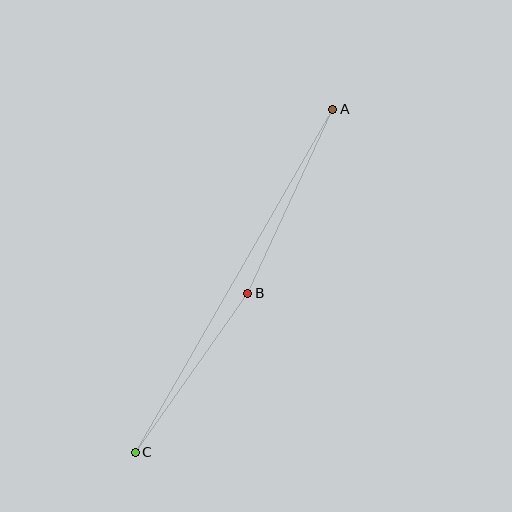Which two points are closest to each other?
Points B and C are closest to each other.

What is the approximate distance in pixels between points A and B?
The distance between A and B is approximately 203 pixels.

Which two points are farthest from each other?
Points A and C are farthest from each other.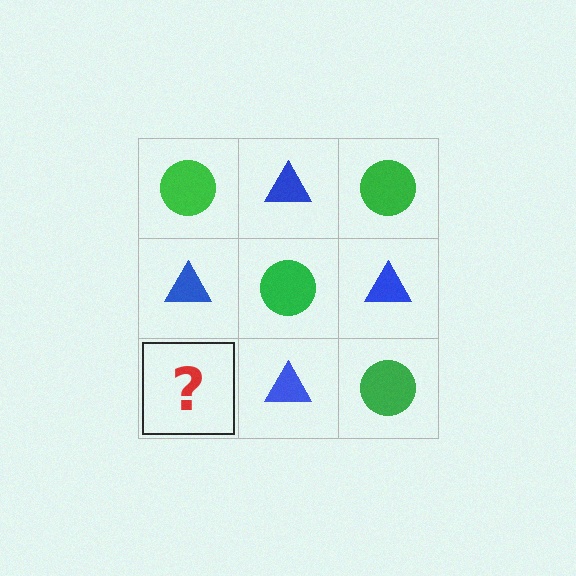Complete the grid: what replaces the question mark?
The question mark should be replaced with a green circle.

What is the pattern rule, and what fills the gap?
The rule is that it alternates green circle and blue triangle in a checkerboard pattern. The gap should be filled with a green circle.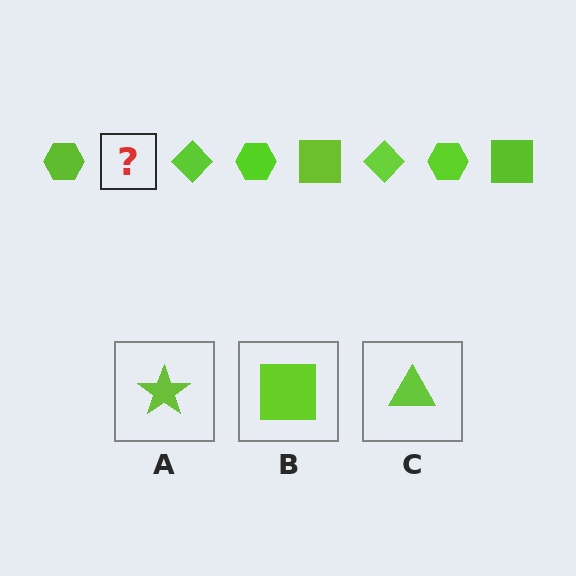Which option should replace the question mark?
Option B.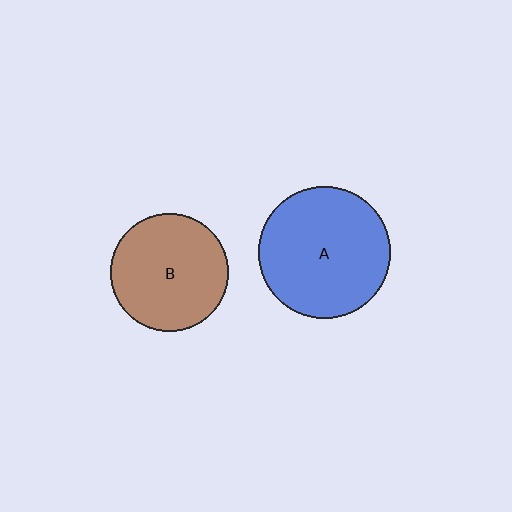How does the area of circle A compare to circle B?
Approximately 1.3 times.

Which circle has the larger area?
Circle A (blue).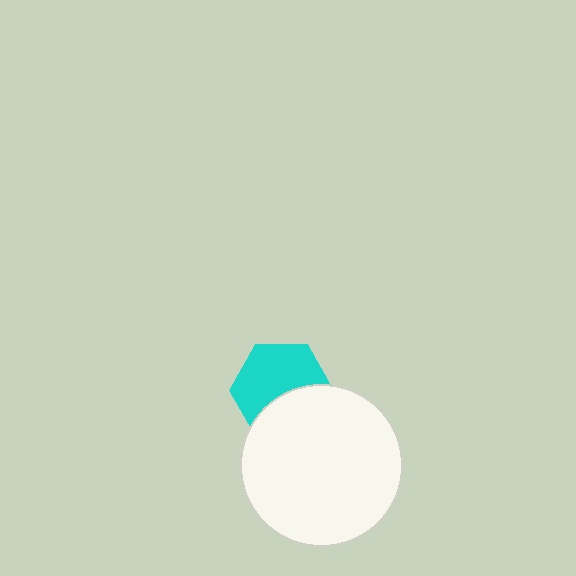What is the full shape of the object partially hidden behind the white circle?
The partially hidden object is a cyan hexagon.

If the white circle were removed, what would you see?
You would see the complete cyan hexagon.